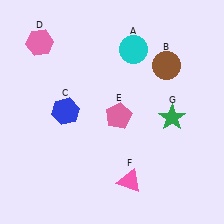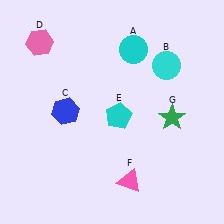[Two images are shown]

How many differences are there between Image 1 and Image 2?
There are 2 differences between the two images.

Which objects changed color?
B changed from brown to cyan. E changed from pink to cyan.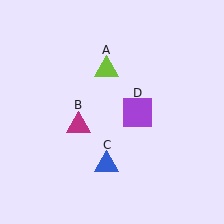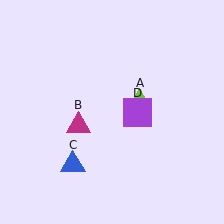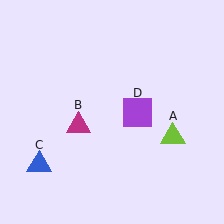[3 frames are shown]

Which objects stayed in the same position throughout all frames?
Magenta triangle (object B) and purple square (object D) remained stationary.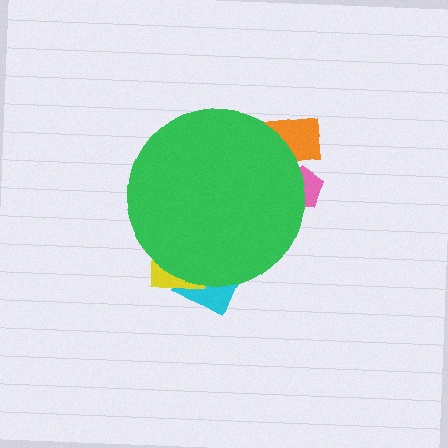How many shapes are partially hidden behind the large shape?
4 shapes are partially hidden.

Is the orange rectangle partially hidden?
Yes, the orange rectangle is partially hidden behind the green circle.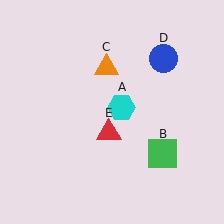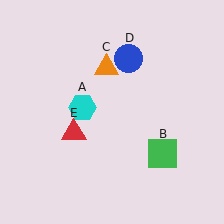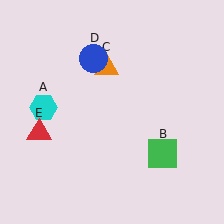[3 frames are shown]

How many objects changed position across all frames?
3 objects changed position: cyan hexagon (object A), blue circle (object D), red triangle (object E).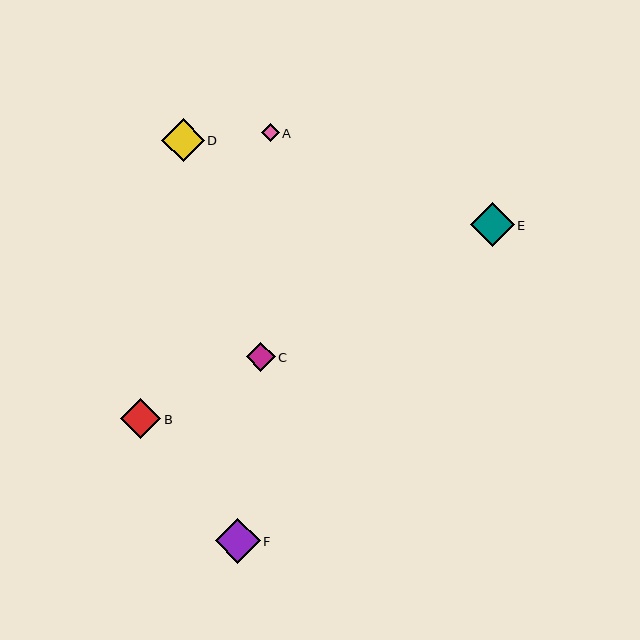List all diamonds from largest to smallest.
From largest to smallest: F, E, D, B, C, A.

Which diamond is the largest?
Diamond F is the largest with a size of approximately 45 pixels.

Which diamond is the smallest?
Diamond A is the smallest with a size of approximately 18 pixels.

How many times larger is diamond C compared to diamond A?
Diamond C is approximately 1.6 times the size of diamond A.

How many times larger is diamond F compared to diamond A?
Diamond F is approximately 2.5 times the size of diamond A.